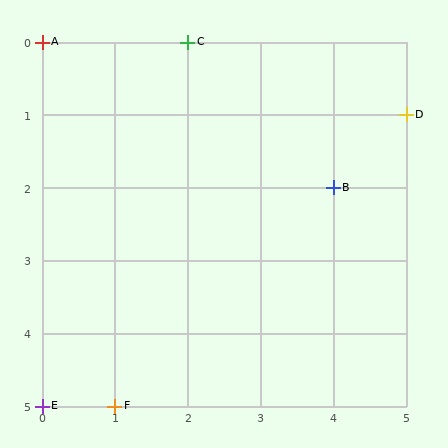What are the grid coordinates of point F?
Point F is at grid coordinates (1, 5).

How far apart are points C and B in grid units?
Points C and B are 2 columns and 2 rows apart (about 2.8 grid units diagonally).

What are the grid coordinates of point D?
Point D is at grid coordinates (5, 1).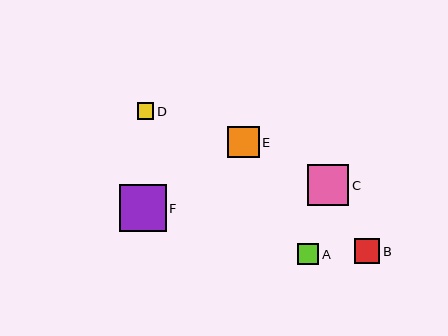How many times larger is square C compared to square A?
Square C is approximately 1.9 times the size of square A.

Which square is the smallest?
Square D is the smallest with a size of approximately 16 pixels.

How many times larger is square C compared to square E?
Square C is approximately 1.3 times the size of square E.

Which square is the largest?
Square F is the largest with a size of approximately 47 pixels.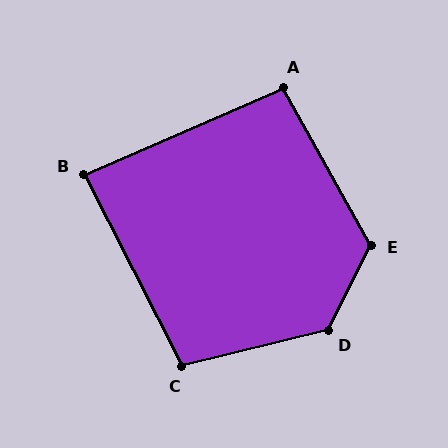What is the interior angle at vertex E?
Approximately 124 degrees (obtuse).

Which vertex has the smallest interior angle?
B, at approximately 87 degrees.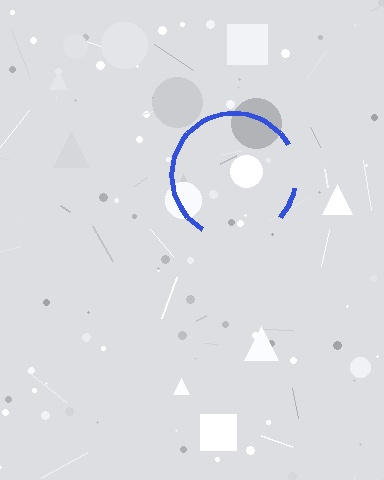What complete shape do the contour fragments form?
The contour fragments form a circle.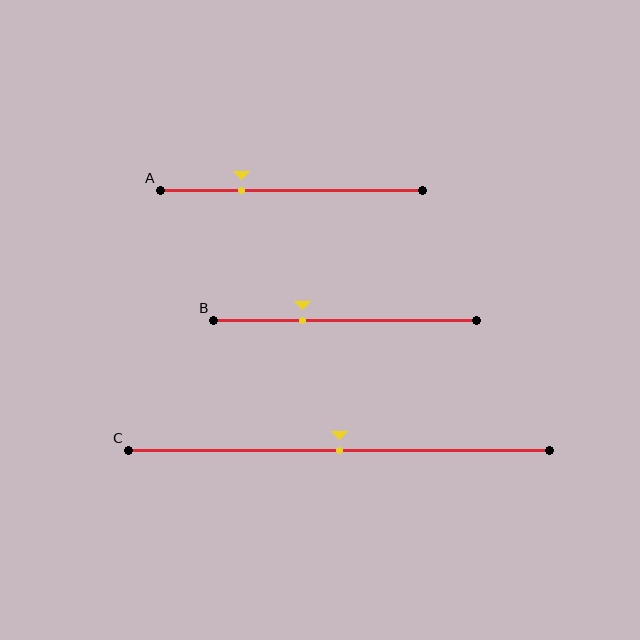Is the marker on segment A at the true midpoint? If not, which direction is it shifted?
No, the marker on segment A is shifted to the left by about 19% of the segment length.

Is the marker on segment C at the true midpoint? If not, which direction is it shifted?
Yes, the marker on segment C is at the true midpoint.